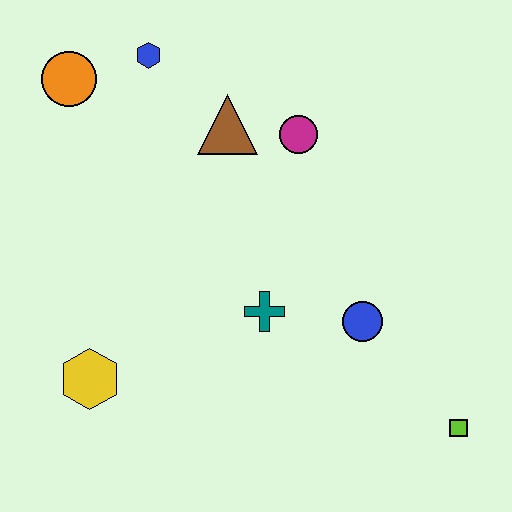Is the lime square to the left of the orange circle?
No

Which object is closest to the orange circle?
The blue hexagon is closest to the orange circle.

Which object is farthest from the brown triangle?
The lime square is farthest from the brown triangle.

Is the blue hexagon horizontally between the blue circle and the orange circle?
Yes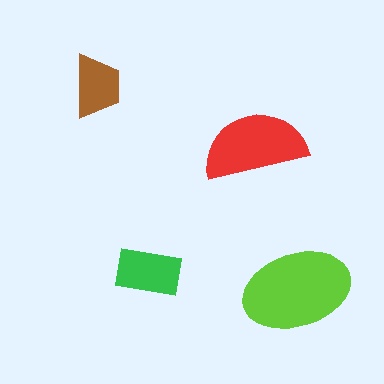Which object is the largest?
The lime ellipse.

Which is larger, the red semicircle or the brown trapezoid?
The red semicircle.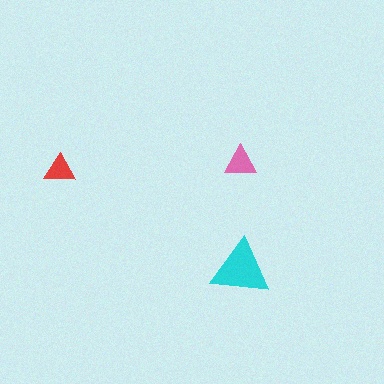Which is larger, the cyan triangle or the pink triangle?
The cyan one.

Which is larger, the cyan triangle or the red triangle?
The cyan one.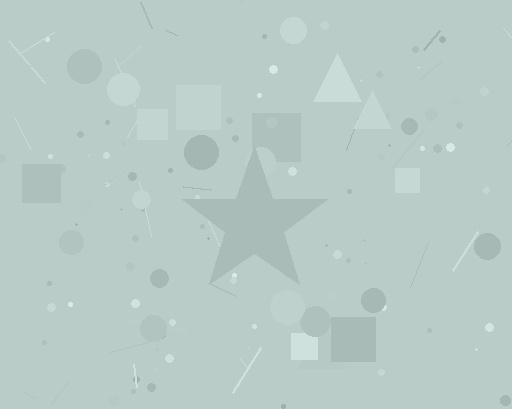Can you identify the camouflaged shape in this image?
The camouflaged shape is a star.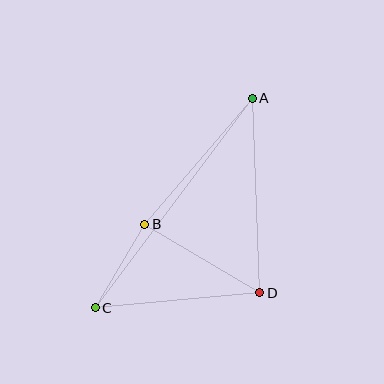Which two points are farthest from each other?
Points A and C are farthest from each other.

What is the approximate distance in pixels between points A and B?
The distance between A and B is approximately 166 pixels.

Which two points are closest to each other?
Points B and C are closest to each other.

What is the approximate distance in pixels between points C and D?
The distance between C and D is approximately 165 pixels.